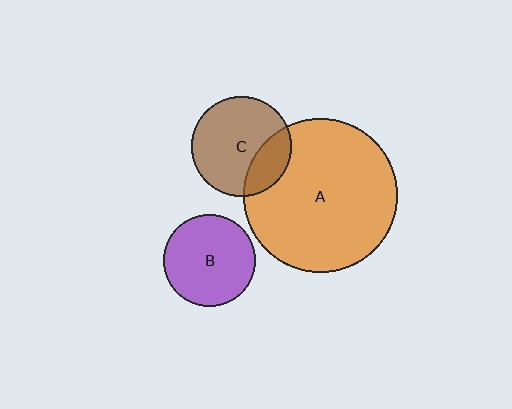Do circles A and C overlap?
Yes.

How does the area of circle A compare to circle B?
Approximately 2.8 times.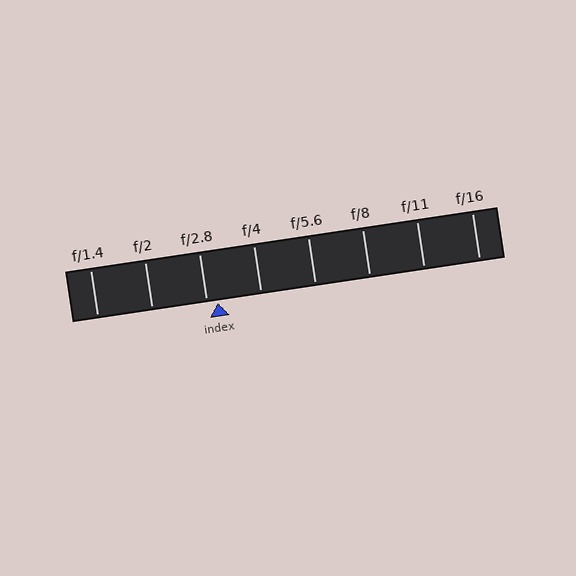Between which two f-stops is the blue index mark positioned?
The index mark is between f/2.8 and f/4.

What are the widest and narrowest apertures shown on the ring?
The widest aperture shown is f/1.4 and the narrowest is f/16.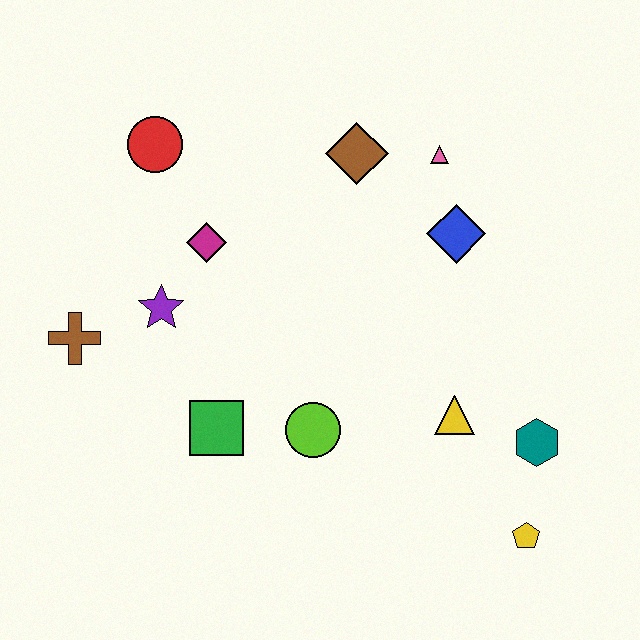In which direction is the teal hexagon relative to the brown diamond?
The teal hexagon is below the brown diamond.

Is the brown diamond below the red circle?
Yes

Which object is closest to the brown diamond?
The pink triangle is closest to the brown diamond.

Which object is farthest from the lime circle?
The red circle is farthest from the lime circle.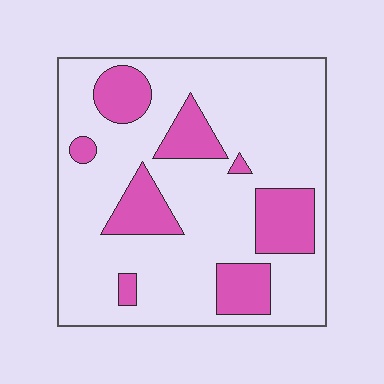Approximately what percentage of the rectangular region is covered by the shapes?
Approximately 25%.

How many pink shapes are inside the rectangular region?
8.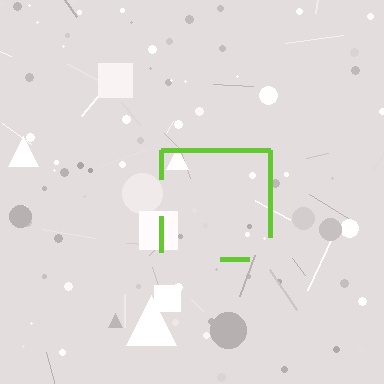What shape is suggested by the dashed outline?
The dashed outline suggests a square.